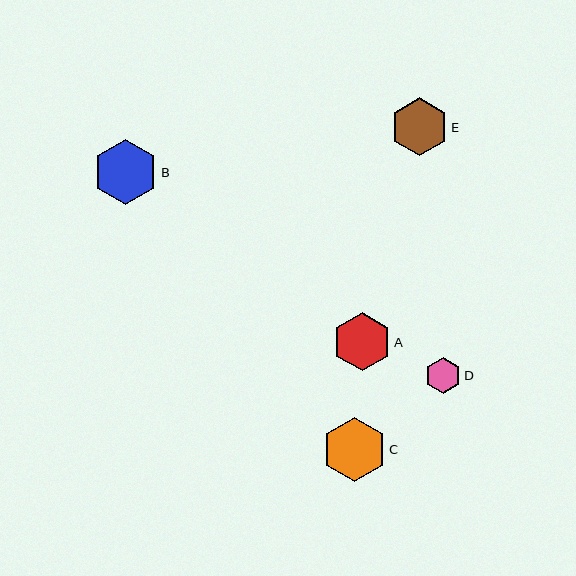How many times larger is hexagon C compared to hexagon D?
Hexagon C is approximately 1.8 times the size of hexagon D.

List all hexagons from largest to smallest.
From largest to smallest: B, C, A, E, D.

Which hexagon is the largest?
Hexagon B is the largest with a size of approximately 66 pixels.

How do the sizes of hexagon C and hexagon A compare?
Hexagon C and hexagon A are approximately the same size.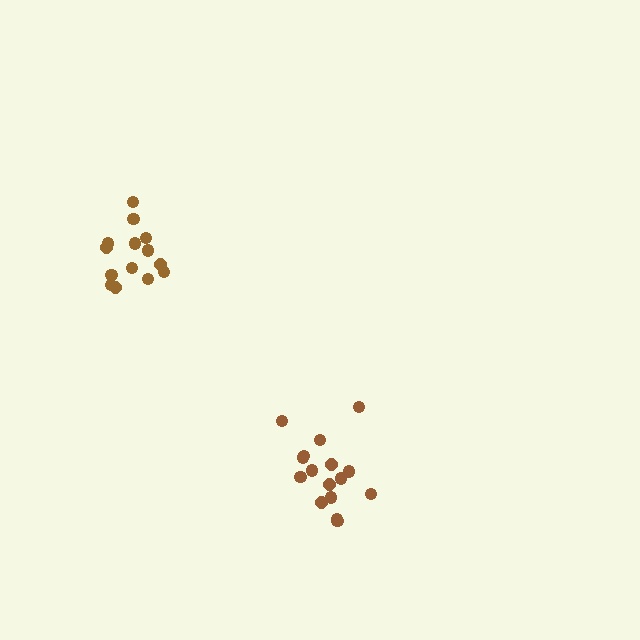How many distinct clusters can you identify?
There are 2 distinct clusters.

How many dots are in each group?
Group 1: 14 dots, Group 2: 16 dots (30 total).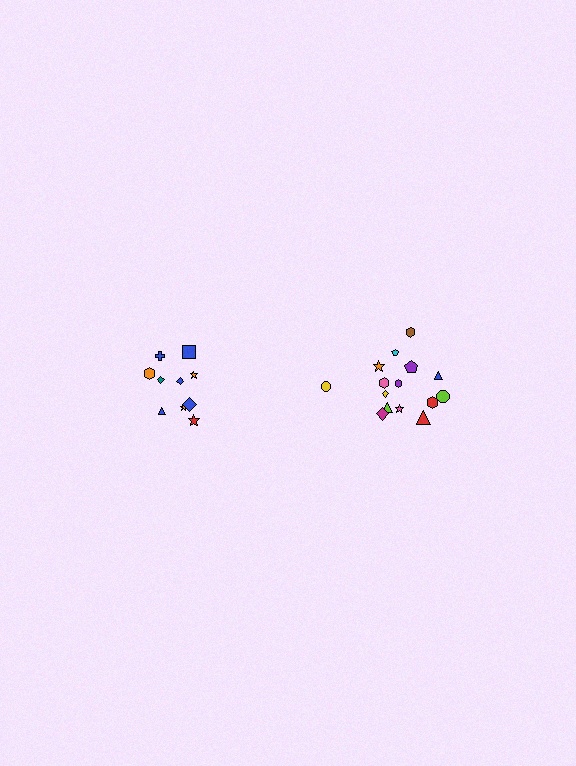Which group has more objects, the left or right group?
The right group.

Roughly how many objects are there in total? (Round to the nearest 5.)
Roughly 25 objects in total.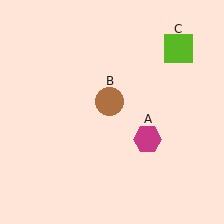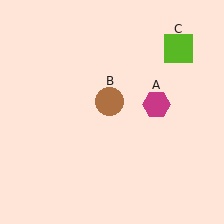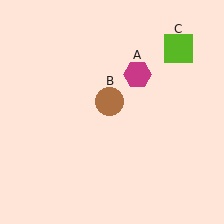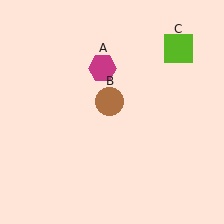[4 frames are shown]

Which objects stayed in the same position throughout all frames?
Brown circle (object B) and lime square (object C) remained stationary.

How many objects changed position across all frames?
1 object changed position: magenta hexagon (object A).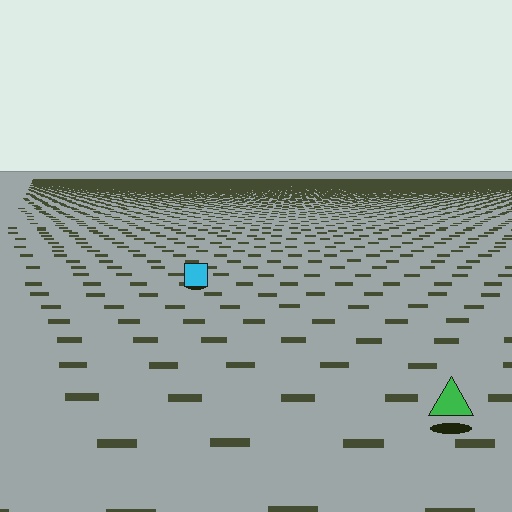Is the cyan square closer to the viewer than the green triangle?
No. The green triangle is closer — you can tell from the texture gradient: the ground texture is coarser near it.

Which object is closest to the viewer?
The green triangle is closest. The texture marks near it are larger and more spread out.